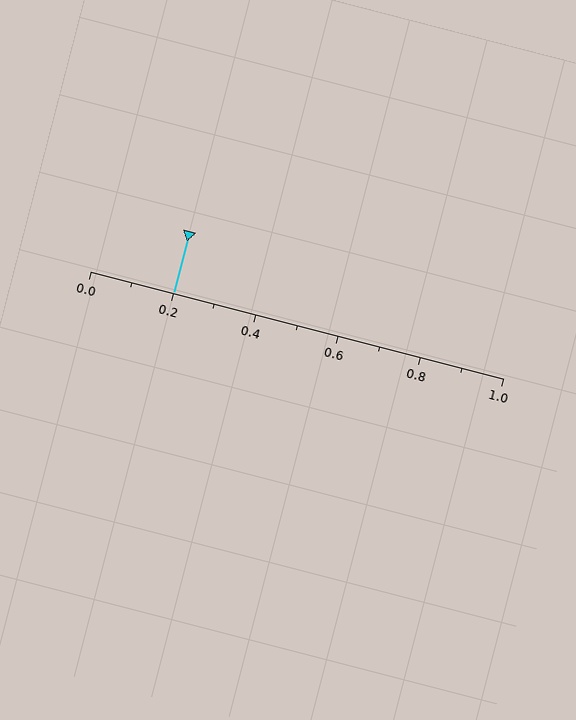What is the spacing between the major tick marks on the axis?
The major ticks are spaced 0.2 apart.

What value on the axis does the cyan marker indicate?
The marker indicates approximately 0.2.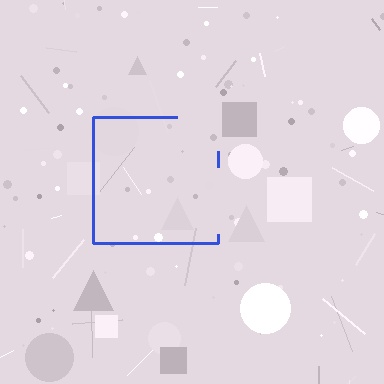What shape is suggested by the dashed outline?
The dashed outline suggests a square.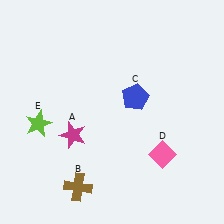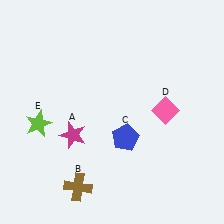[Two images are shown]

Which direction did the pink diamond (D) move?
The pink diamond (D) moved up.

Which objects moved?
The objects that moved are: the blue pentagon (C), the pink diamond (D).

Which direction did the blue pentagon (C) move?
The blue pentagon (C) moved down.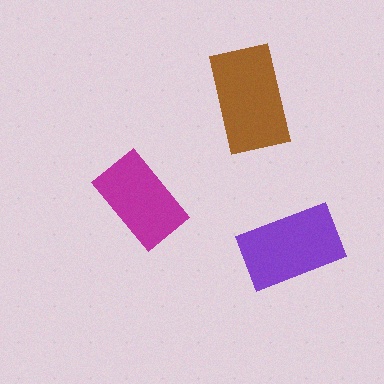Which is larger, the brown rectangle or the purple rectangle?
The brown one.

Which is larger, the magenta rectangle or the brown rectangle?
The brown one.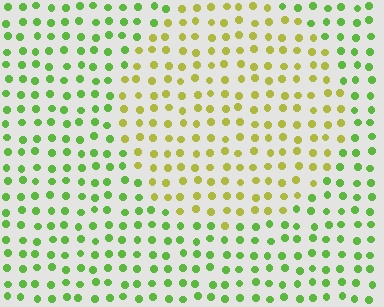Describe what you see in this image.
The image is filled with small lime elements in a uniform arrangement. A circle-shaped region is visible where the elements are tinted to a slightly different hue, forming a subtle color boundary.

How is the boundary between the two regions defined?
The boundary is defined purely by a slight shift in hue (about 40 degrees). Spacing, size, and orientation are identical on both sides.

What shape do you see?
I see a circle.